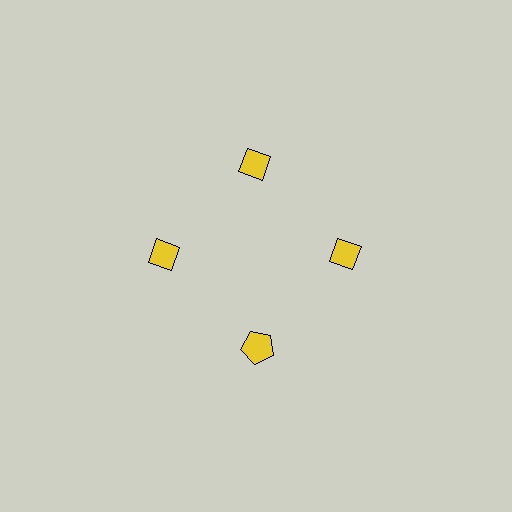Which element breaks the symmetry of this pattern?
The yellow pentagon at roughly the 6 o'clock position breaks the symmetry. All other shapes are yellow diamonds.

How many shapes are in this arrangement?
There are 4 shapes arranged in a ring pattern.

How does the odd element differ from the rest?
It has a different shape: pentagon instead of diamond.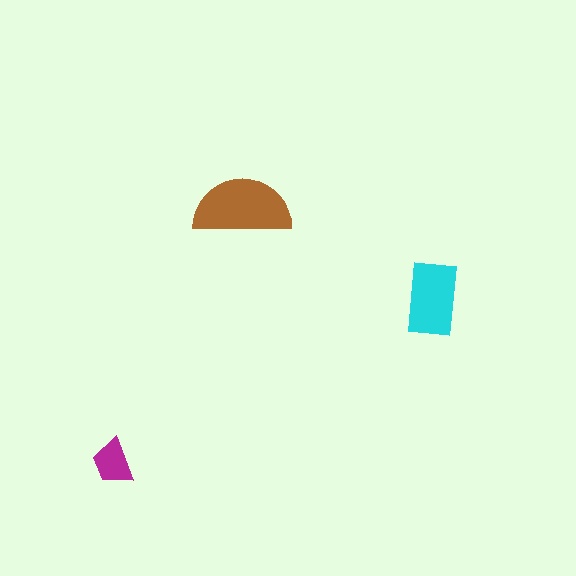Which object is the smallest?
The magenta trapezoid.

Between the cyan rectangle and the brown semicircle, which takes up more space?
The brown semicircle.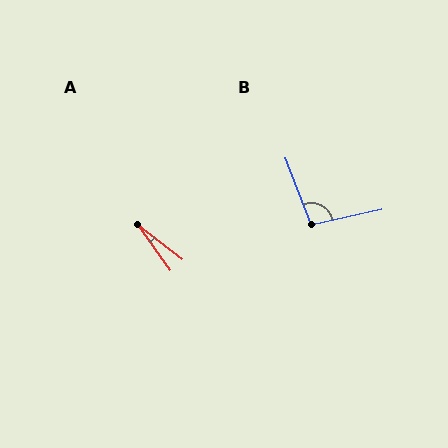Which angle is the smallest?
A, at approximately 17 degrees.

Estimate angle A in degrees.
Approximately 17 degrees.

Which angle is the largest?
B, at approximately 99 degrees.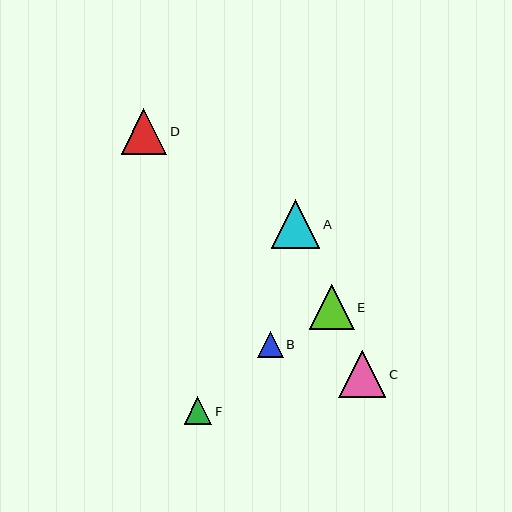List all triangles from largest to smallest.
From largest to smallest: A, C, D, E, F, B.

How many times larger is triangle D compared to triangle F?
Triangle D is approximately 1.7 times the size of triangle F.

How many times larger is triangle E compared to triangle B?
Triangle E is approximately 1.7 times the size of triangle B.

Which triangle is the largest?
Triangle A is the largest with a size of approximately 48 pixels.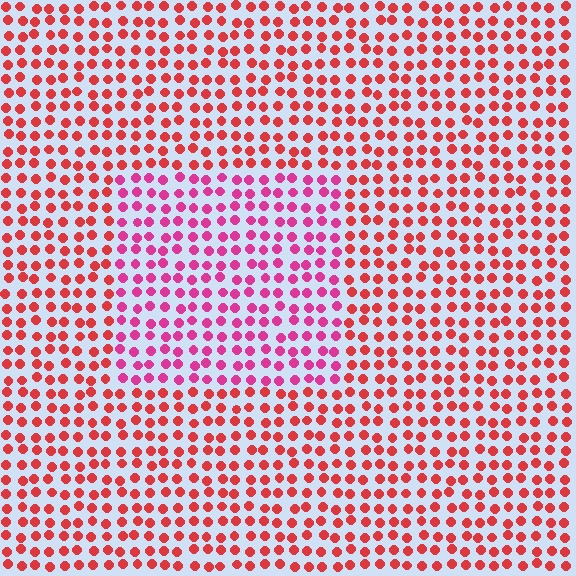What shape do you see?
I see a rectangle.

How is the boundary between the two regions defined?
The boundary is defined purely by a slight shift in hue (about 33 degrees). Spacing, size, and orientation are identical on both sides.